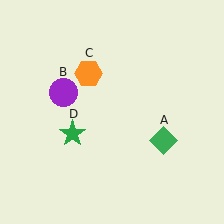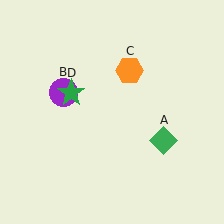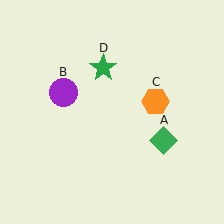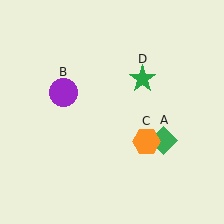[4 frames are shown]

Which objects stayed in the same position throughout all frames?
Green diamond (object A) and purple circle (object B) remained stationary.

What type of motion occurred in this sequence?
The orange hexagon (object C), green star (object D) rotated clockwise around the center of the scene.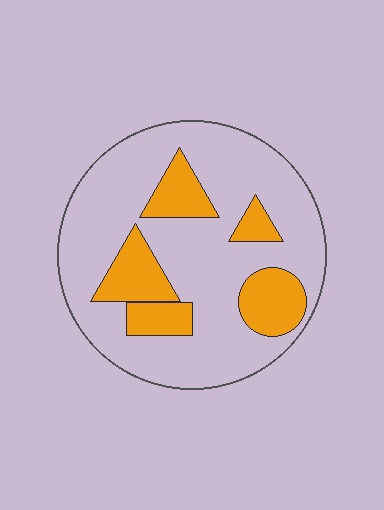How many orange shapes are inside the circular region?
5.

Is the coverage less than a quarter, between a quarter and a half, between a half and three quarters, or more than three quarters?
Less than a quarter.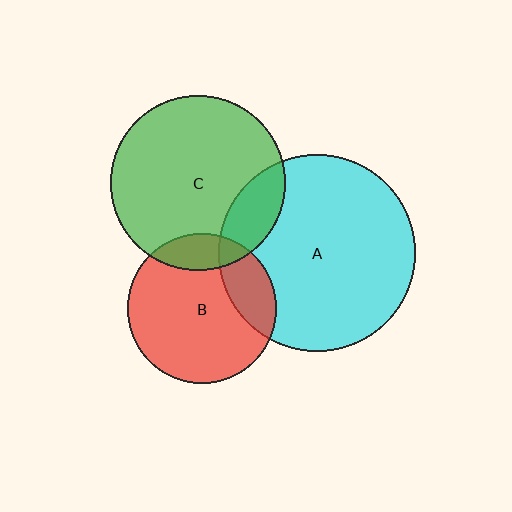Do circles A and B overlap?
Yes.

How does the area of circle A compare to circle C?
Approximately 1.3 times.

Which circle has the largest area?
Circle A (cyan).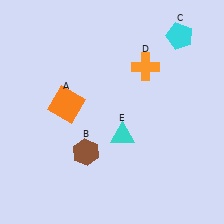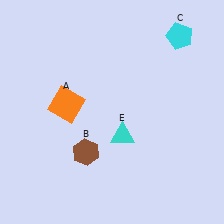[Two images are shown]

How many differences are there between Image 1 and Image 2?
There is 1 difference between the two images.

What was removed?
The orange cross (D) was removed in Image 2.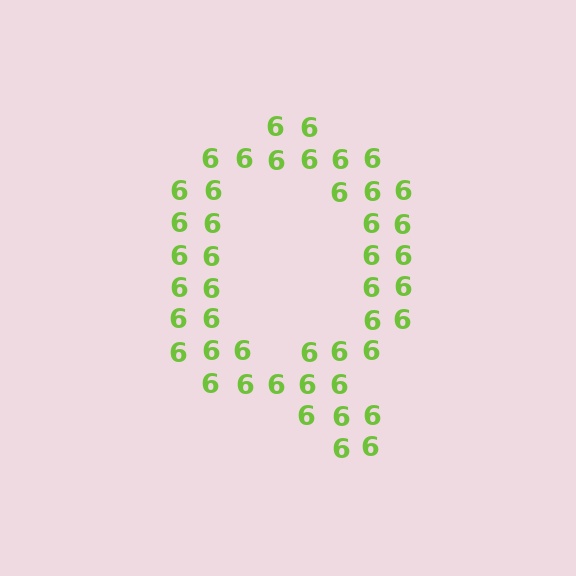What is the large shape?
The large shape is the letter Q.